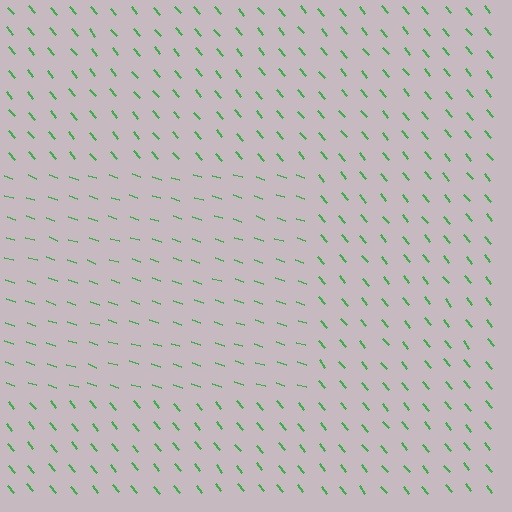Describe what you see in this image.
The image is filled with small green line segments. A rectangle region in the image has lines oriented differently from the surrounding lines, creating a visible texture boundary.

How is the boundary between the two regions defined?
The boundary is defined purely by a change in line orientation (approximately 32 degrees difference). All lines are the same color and thickness.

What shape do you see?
I see a rectangle.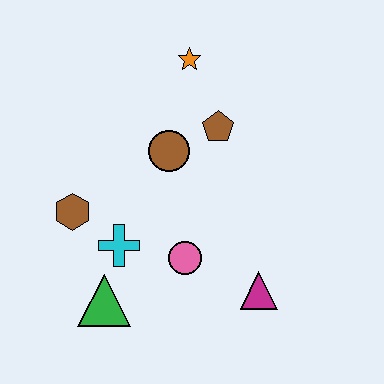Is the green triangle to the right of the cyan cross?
No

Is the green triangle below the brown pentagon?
Yes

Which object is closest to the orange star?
The brown pentagon is closest to the orange star.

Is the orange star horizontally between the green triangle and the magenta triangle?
Yes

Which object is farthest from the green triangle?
The orange star is farthest from the green triangle.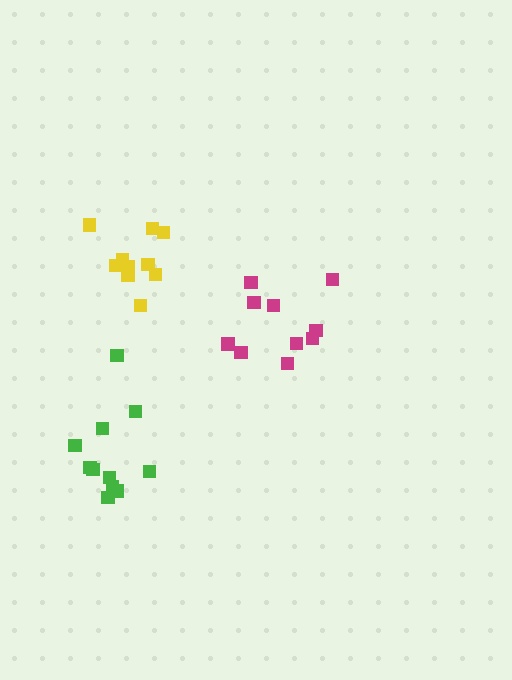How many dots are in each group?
Group 1: 11 dots, Group 2: 11 dots, Group 3: 10 dots (32 total).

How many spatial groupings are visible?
There are 3 spatial groupings.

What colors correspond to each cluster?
The clusters are colored: green, yellow, magenta.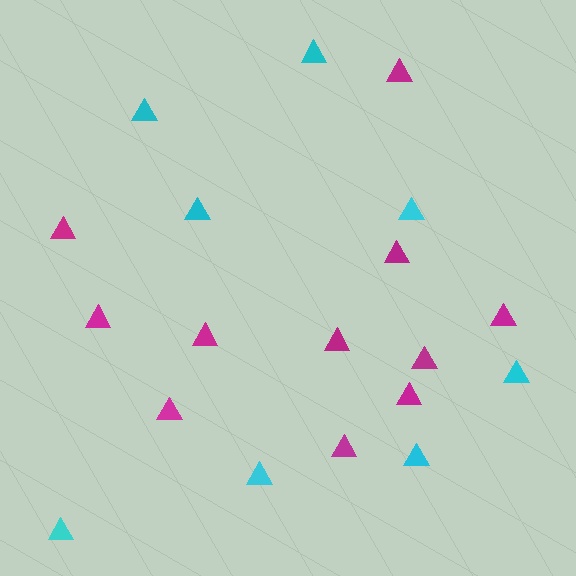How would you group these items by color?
There are 2 groups: one group of magenta triangles (11) and one group of cyan triangles (8).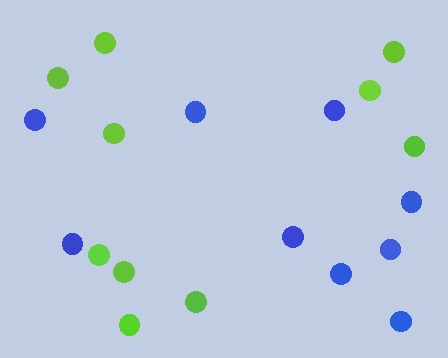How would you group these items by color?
There are 2 groups: one group of lime circles (10) and one group of blue circles (9).